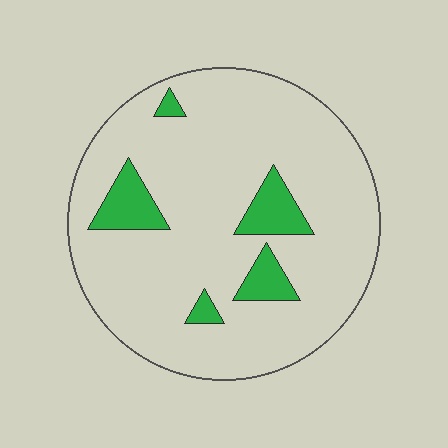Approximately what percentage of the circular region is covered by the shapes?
Approximately 10%.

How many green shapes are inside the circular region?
5.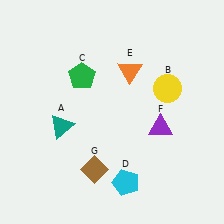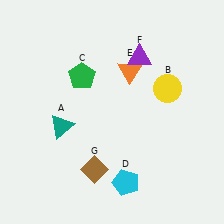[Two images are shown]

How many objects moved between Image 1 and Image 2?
1 object moved between the two images.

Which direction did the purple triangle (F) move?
The purple triangle (F) moved up.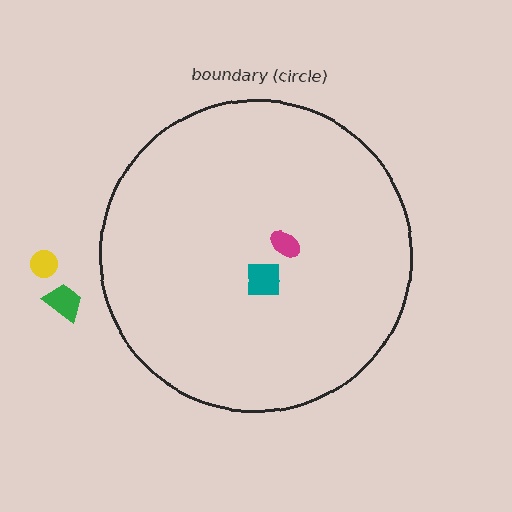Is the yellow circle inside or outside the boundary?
Outside.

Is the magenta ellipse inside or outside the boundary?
Inside.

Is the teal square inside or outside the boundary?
Inside.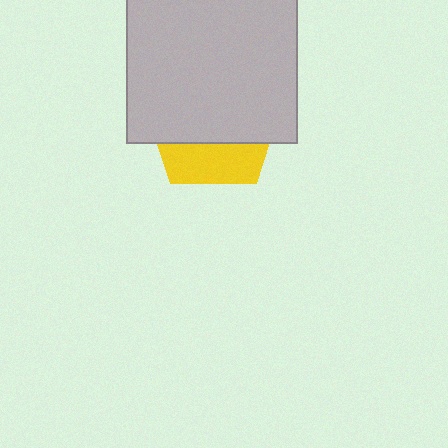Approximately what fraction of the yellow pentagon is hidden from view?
Roughly 69% of the yellow pentagon is hidden behind the light gray rectangle.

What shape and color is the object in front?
The object in front is a light gray rectangle.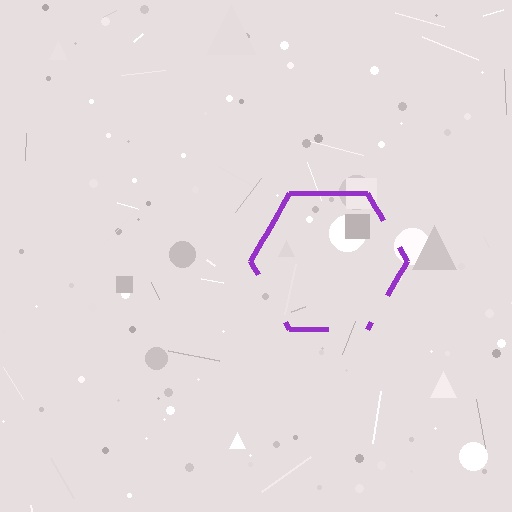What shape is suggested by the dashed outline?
The dashed outline suggests a hexagon.